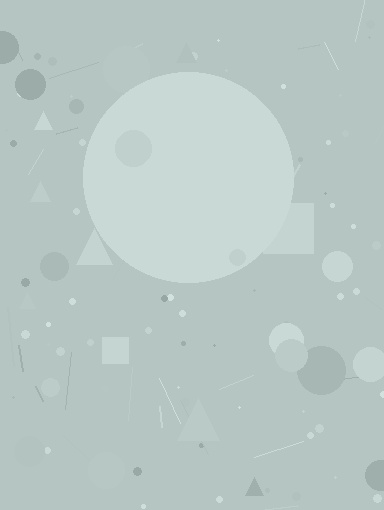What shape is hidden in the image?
A circle is hidden in the image.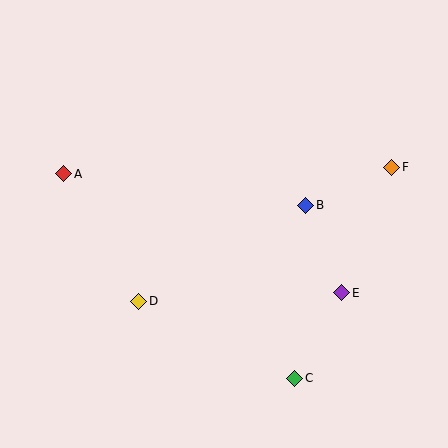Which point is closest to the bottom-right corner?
Point C is closest to the bottom-right corner.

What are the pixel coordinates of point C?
Point C is at (295, 378).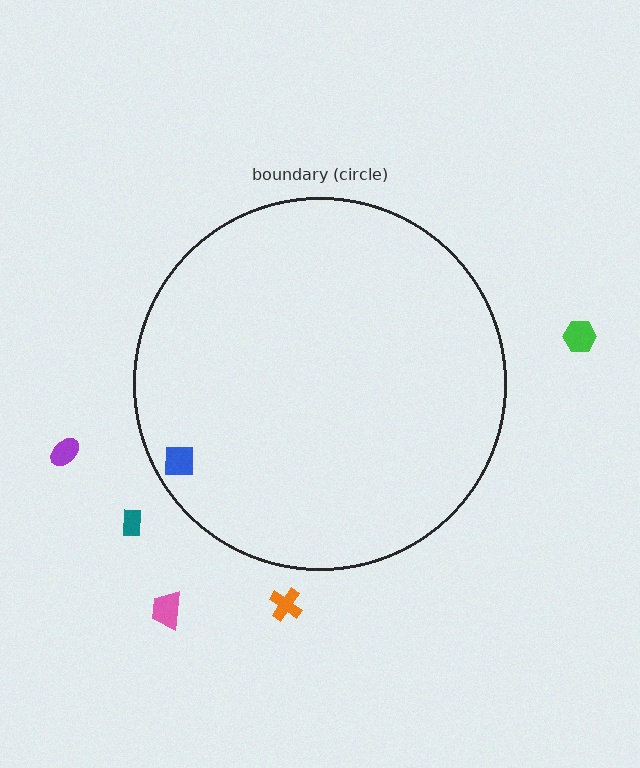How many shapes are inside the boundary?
1 inside, 5 outside.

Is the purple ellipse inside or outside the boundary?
Outside.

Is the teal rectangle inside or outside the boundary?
Outside.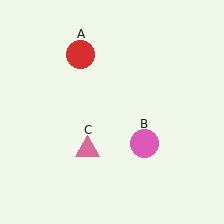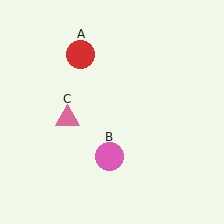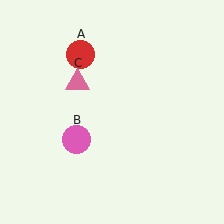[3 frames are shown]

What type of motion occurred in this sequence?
The pink circle (object B), pink triangle (object C) rotated clockwise around the center of the scene.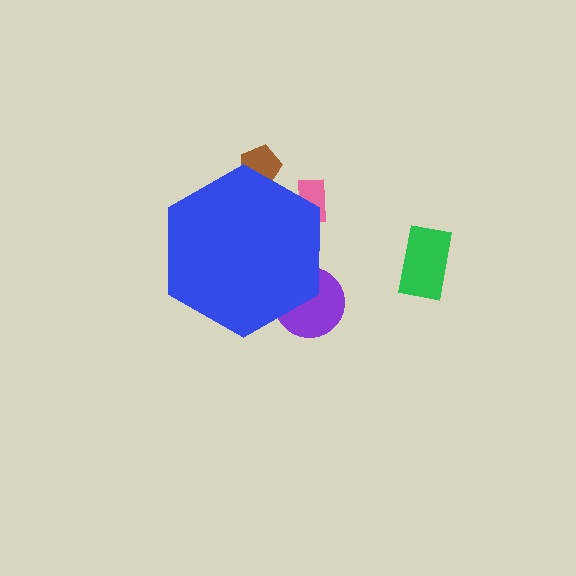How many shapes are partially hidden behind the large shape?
3 shapes are partially hidden.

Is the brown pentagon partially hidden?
Yes, the brown pentagon is partially hidden behind the blue hexagon.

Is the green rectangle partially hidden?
No, the green rectangle is fully visible.